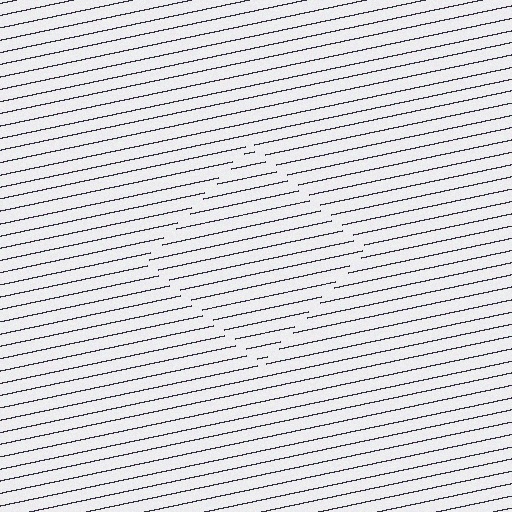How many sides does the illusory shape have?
4 sides — the line-ends trace a square.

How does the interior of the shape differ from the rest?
The interior of the shape contains the same grating, shifted by half a period — the contour is defined by the phase discontinuity where line-ends from the inner and outer gratings abut.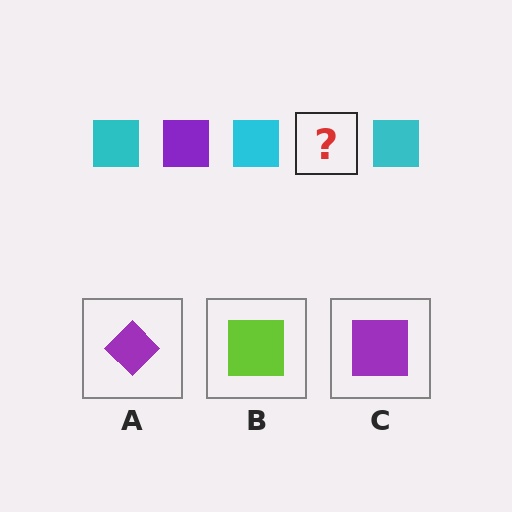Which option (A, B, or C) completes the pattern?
C.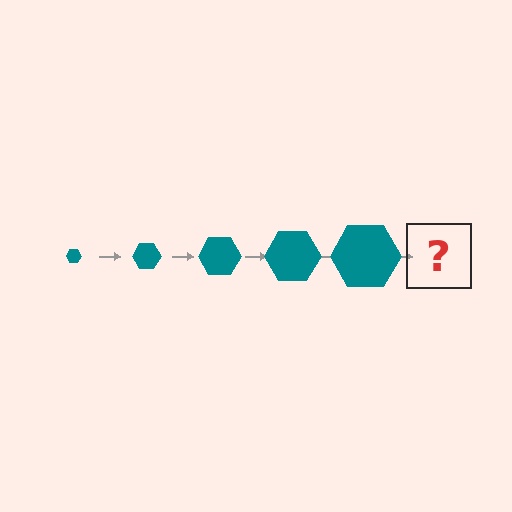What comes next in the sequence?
The next element should be a teal hexagon, larger than the previous one.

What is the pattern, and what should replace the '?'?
The pattern is that the hexagon gets progressively larger each step. The '?' should be a teal hexagon, larger than the previous one.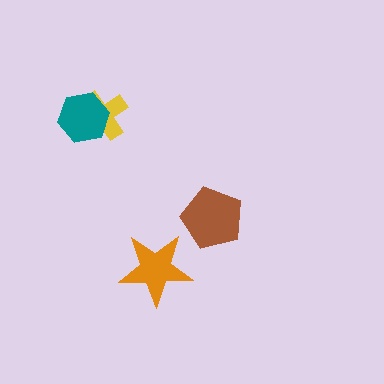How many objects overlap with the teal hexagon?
1 object overlaps with the teal hexagon.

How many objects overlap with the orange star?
0 objects overlap with the orange star.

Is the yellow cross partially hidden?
Yes, it is partially covered by another shape.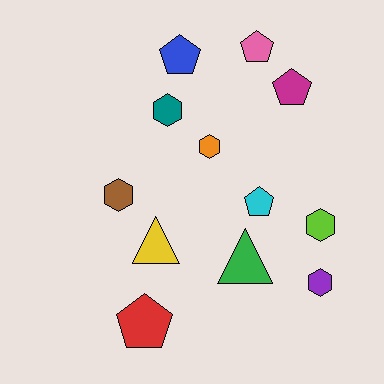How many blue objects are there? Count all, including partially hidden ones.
There is 1 blue object.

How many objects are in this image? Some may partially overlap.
There are 12 objects.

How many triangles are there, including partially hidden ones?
There are 2 triangles.